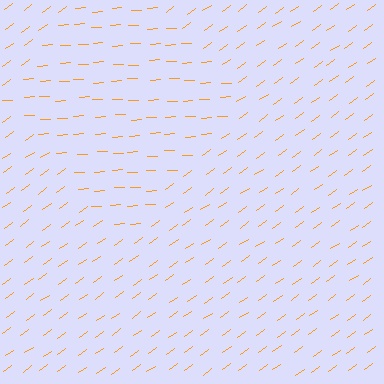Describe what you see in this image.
The image is filled with small orange line segments. A diamond region in the image has lines oriented differently from the surrounding lines, creating a visible texture boundary.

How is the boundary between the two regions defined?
The boundary is defined purely by a change in line orientation (approximately 33 degrees difference). All lines are the same color and thickness.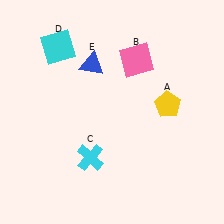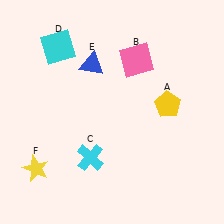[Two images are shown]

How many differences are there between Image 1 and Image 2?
There is 1 difference between the two images.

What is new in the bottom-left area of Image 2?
A yellow star (F) was added in the bottom-left area of Image 2.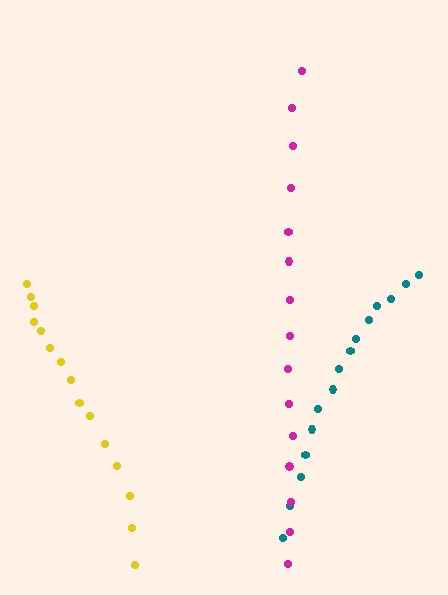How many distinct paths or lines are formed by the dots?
There are 3 distinct paths.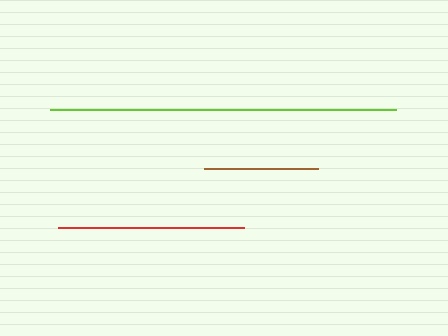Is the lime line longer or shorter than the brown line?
The lime line is longer than the brown line.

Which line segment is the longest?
The lime line is the longest at approximately 346 pixels.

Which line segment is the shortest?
The brown line is the shortest at approximately 115 pixels.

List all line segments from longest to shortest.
From longest to shortest: lime, red, brown.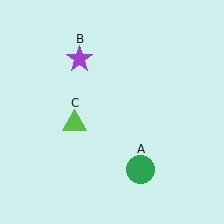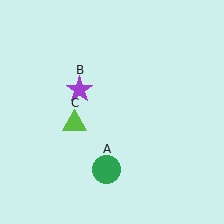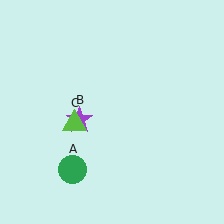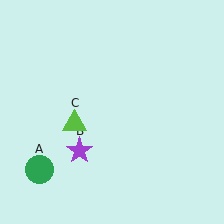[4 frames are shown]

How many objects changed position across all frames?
2 objects changed position: green circle (object A), purple star (object B).